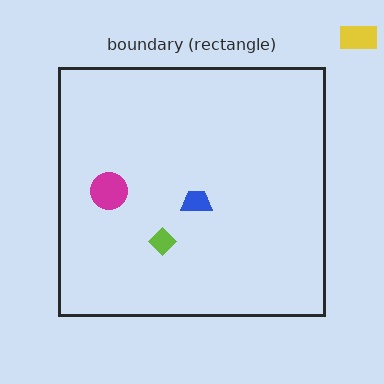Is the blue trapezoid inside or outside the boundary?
Inside.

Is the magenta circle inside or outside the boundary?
Inside.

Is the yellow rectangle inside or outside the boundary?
Outside.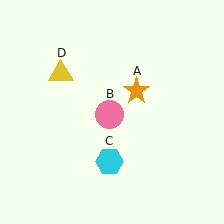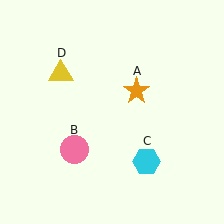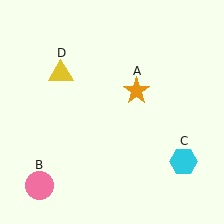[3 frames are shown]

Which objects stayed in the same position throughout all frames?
Orange star (object A) and yellow triangle (object D) remained stationary.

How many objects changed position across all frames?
2 objects changed position: pink circle (object B), cyan hexagon (object C).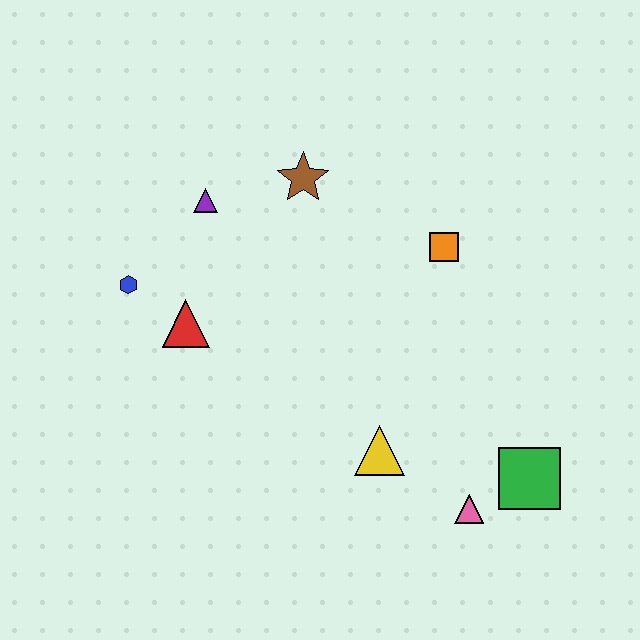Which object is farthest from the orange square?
The blue hexagon is farthest from the orange square.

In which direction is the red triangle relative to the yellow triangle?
The red triangle is to the left of the yellow triangle.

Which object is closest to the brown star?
The purple triangle is closest to the brown star.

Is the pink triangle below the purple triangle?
Yes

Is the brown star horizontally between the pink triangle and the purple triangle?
Yes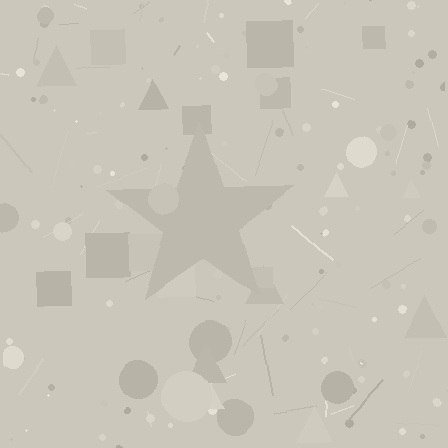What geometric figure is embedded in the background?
A star is embedded in the background.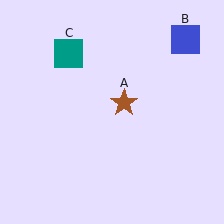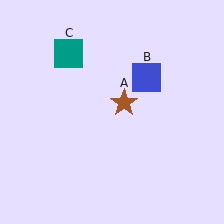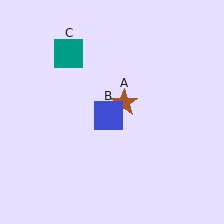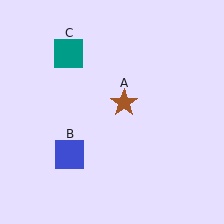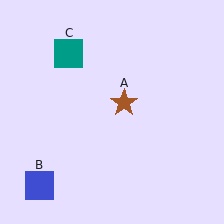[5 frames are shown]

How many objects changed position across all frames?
1 object changed position: blue square (object B).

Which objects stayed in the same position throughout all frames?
Brown star (object A) and teal square (object C) remained stationary.